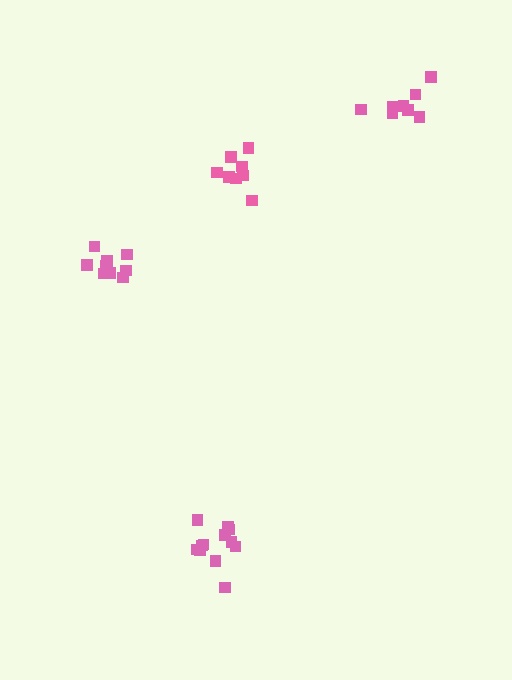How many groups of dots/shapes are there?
There are 4 groups.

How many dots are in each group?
Group 1: 9 dots, Group 2: 8 dots, Group 3: 12 dots, Group 4: 8 dots (37 total).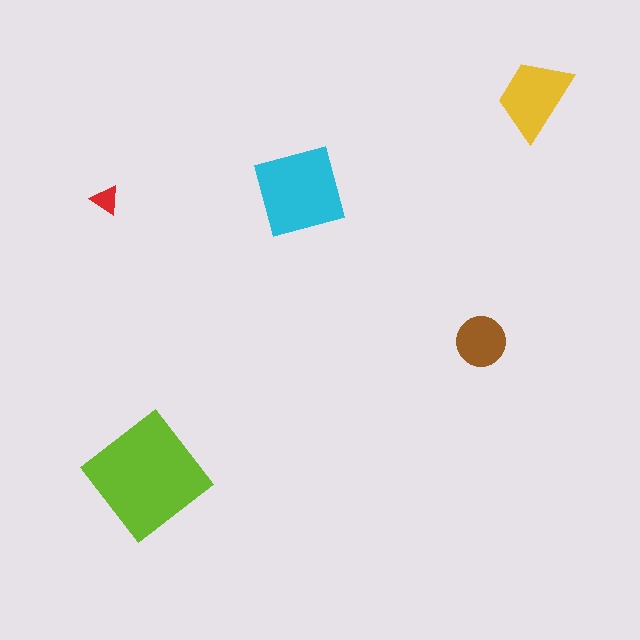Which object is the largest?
The lime diamond.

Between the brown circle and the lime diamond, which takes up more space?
The lime diamond.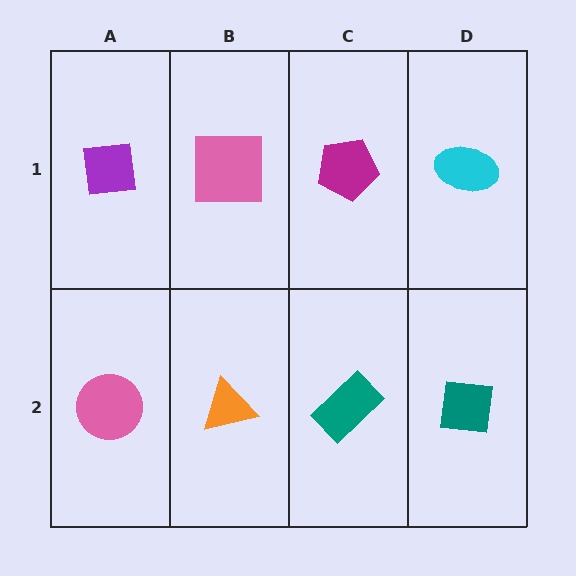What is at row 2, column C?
A teal rectangle.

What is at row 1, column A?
A purple square.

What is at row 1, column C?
A magenta pentagon.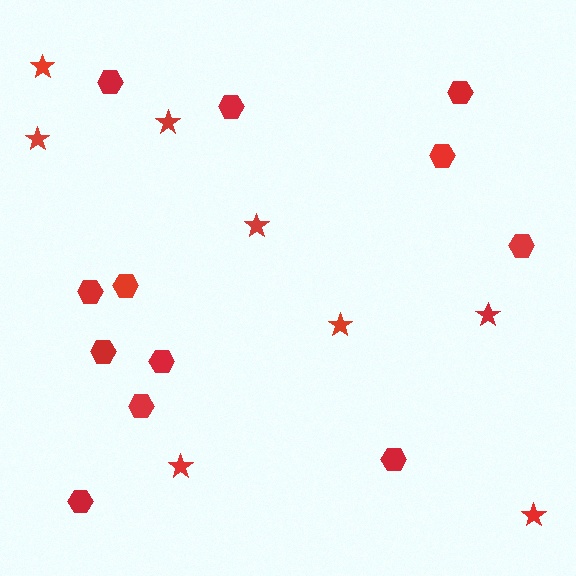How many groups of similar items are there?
There are 2 groups: one group of hexagons (12) and one group of stars (8).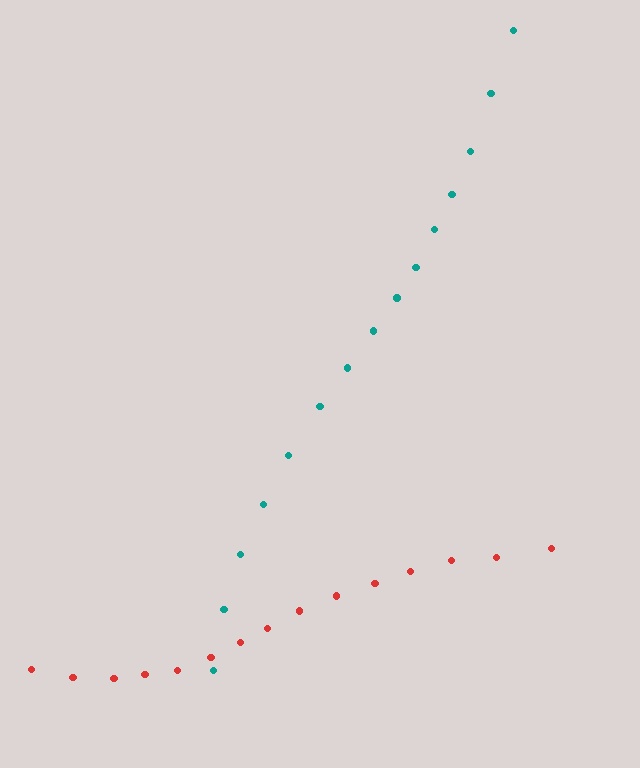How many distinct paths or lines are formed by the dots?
There are 2 distinct paths.